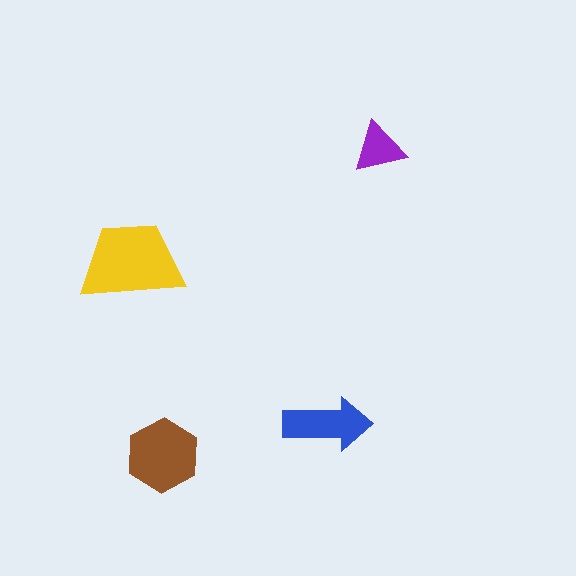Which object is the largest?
The yellow trapezoid.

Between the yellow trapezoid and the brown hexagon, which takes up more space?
The yellow trapezoid.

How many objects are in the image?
There are 4 objects in the image.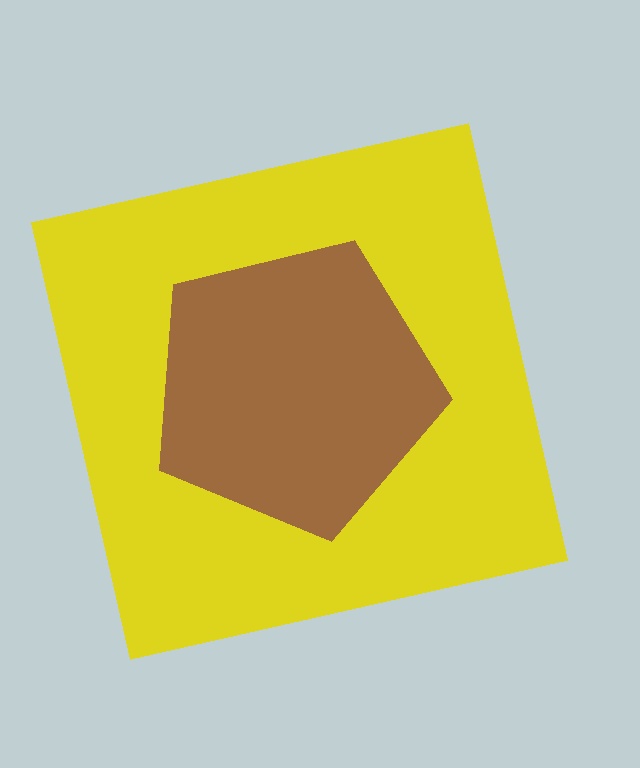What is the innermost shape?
The brown pentagon.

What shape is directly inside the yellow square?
The brown pentagon.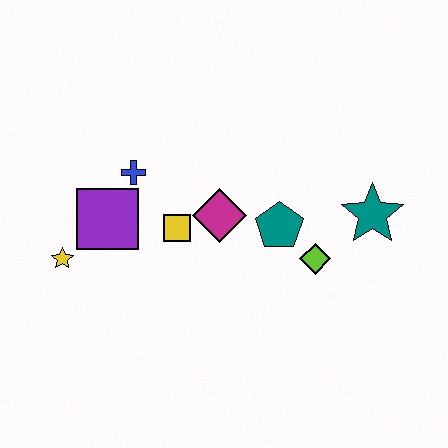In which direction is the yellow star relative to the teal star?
The yellow star is to the left of the teal star.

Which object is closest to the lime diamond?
The teal pentagon is closest to the lime diamond.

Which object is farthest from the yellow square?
The teal star is farthest from the yellow square.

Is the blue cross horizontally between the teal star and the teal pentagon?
No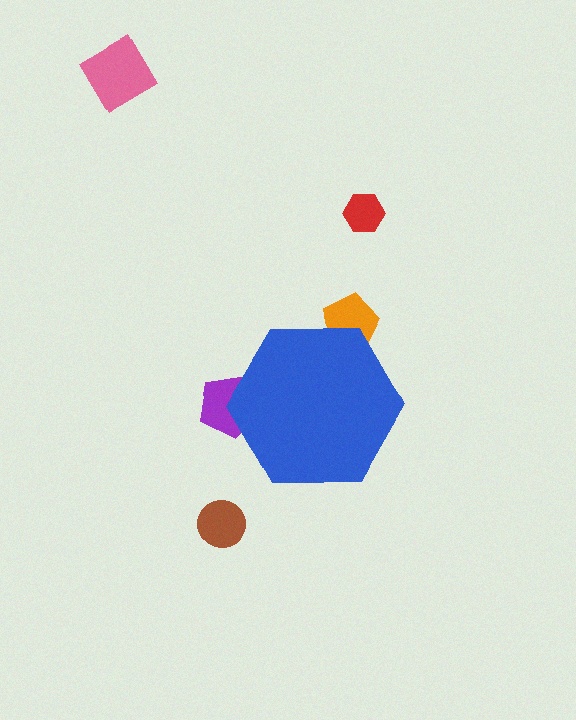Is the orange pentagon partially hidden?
Yes, the orange pentagon is partially hidden behind the blue hexagon.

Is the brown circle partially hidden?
No, the brown circle is fully visible.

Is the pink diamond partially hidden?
No, the pink diamond is fully visible.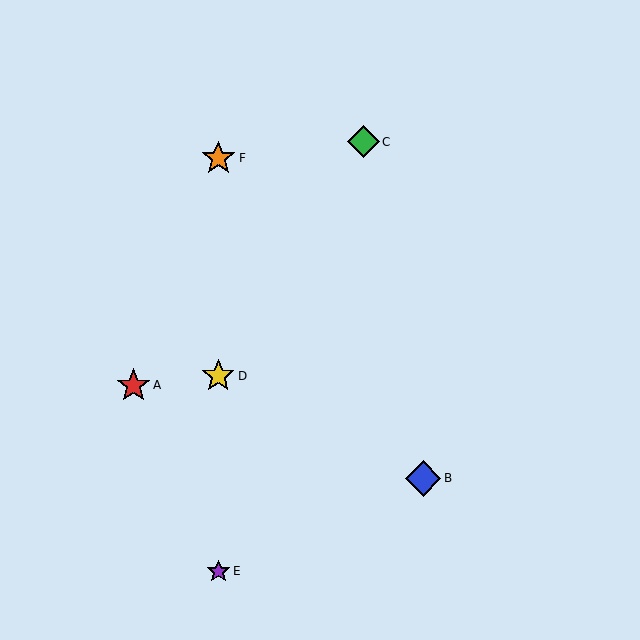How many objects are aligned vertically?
3 objects (D, E, F) are aligned vertically.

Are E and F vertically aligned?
Yes, both are at x≈218.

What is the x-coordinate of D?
Object D is at x≈218.